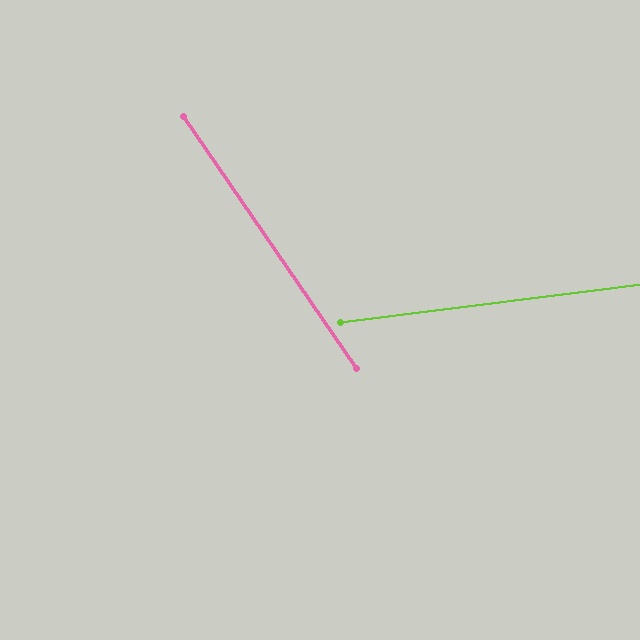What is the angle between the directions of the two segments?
Approximately 63 degrees.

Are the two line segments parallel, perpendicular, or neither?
Neither parallel nor perpendicular — they differ by about 63°.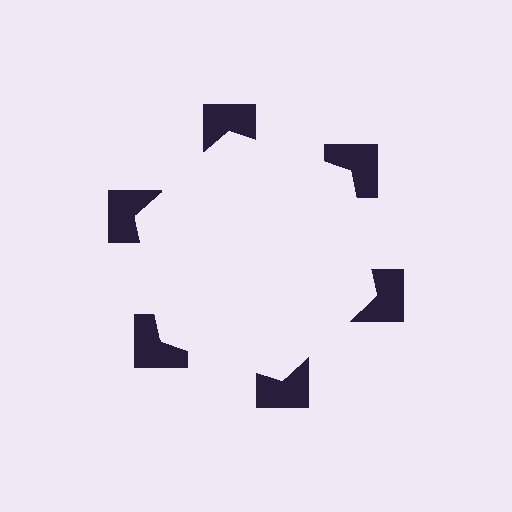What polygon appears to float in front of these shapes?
An illusory hexagon — its edges are inferred from the aligned wedge cuts in the notched squares, not physically drawn.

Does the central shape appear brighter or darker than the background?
It typically appears slightly brighter than the background, even though no actual brightness change is drawn.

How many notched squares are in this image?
There are 6 — one at each vertex of the illusory hexagon.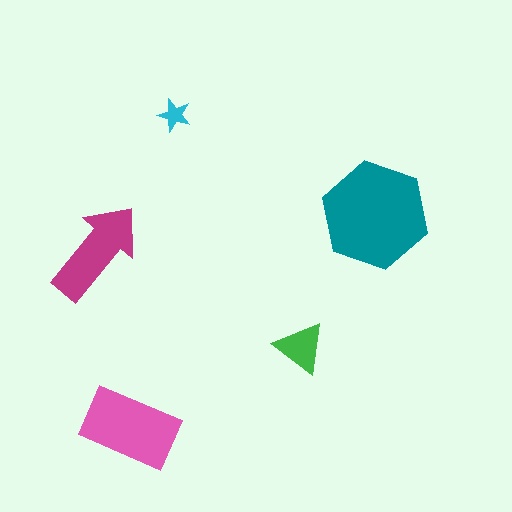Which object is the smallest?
The cyan star.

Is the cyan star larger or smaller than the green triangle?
Smaller.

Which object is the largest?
The teal hexagon.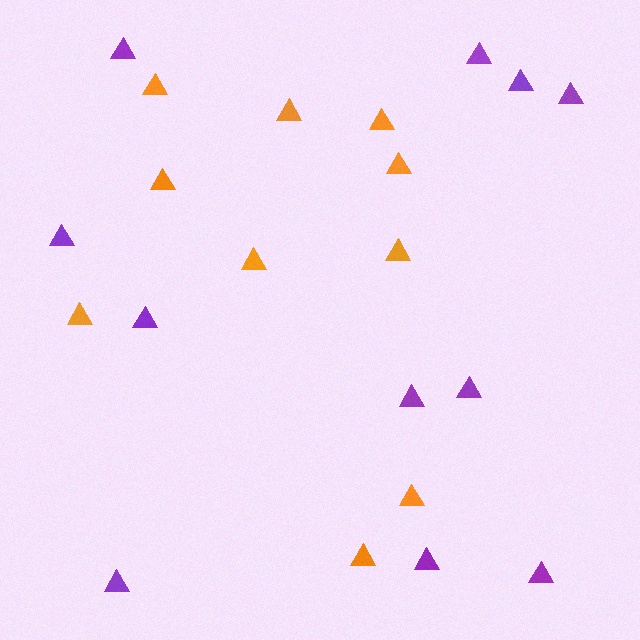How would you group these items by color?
There are 2 groups: one group of orange triangles (10) and one group of purple triangles (11).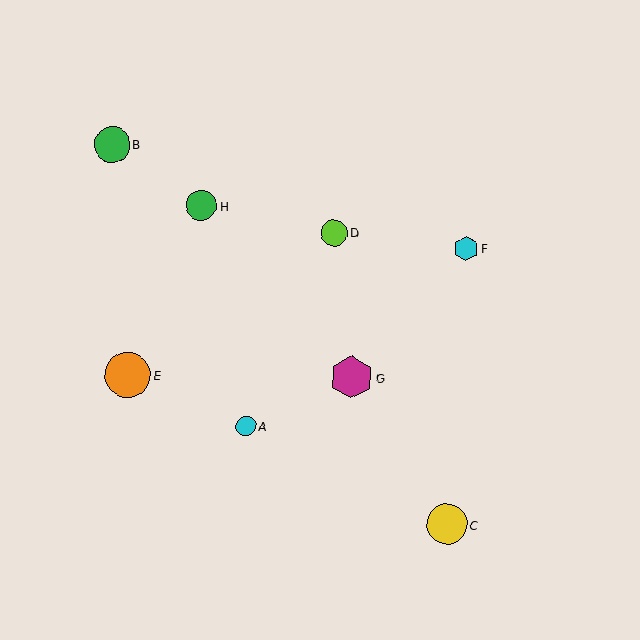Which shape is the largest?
The orange circle (labeled E) is the largest.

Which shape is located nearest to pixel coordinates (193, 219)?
The green circle (labeled H) at (201, 206) is nearest to that location.